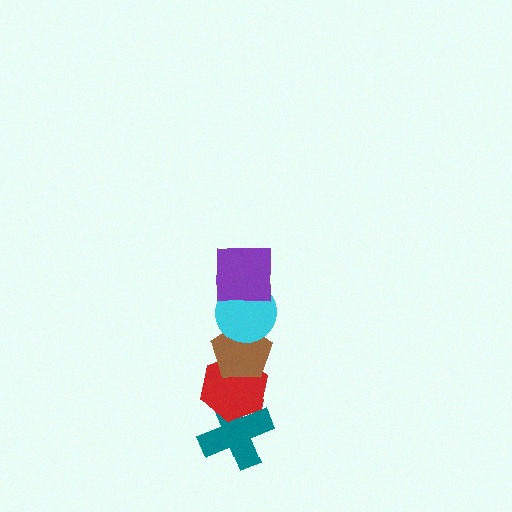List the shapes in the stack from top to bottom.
From top to bottom: the purple square, the cyan circle, the brown pentagon, the red hexagon, the teal cross.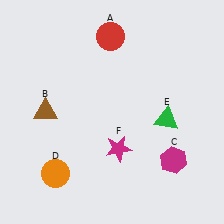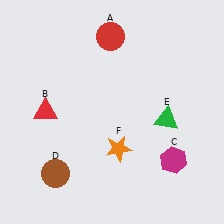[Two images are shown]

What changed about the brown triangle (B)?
In Image 1, B is brown. In Image 2, it changed to red.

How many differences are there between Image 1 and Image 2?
There are 3 differences between the two images.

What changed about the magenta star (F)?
In Image 1, F is magenta. In Image 2, it changed to orange.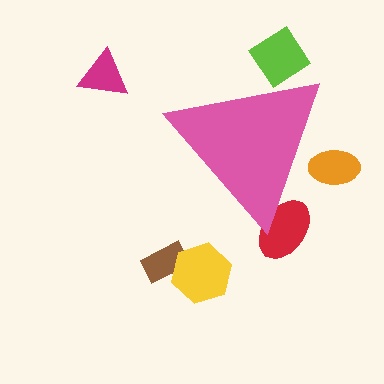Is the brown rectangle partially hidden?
No, the brown rectangle is fully visible.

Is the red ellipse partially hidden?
Yes, the red ellipse is partially hidden behind the pink triangle.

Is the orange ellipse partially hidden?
Yes, the orange ellipse is partially hidden behind the pink triangle.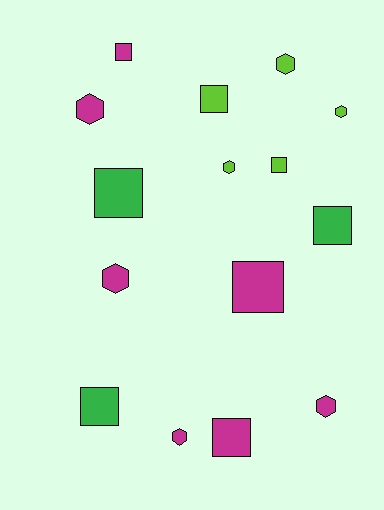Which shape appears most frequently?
Square, with 8 objects.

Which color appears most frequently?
Magenta, with 7 objects.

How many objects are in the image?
There are 15 objects.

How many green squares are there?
There are 3 green squares.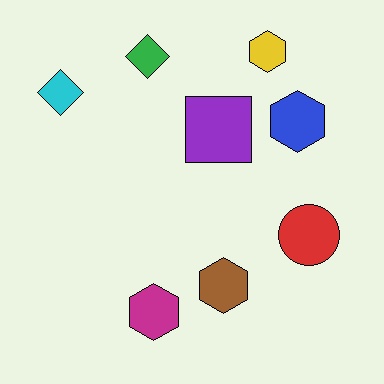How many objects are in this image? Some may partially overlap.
There are 8 objects.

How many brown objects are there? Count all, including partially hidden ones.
There is 1 brown object.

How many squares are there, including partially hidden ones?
There is 1 square.